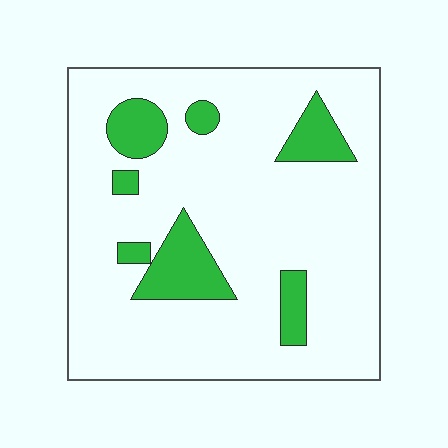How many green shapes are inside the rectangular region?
7.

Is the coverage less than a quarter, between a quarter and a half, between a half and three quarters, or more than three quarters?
Less than a quarter.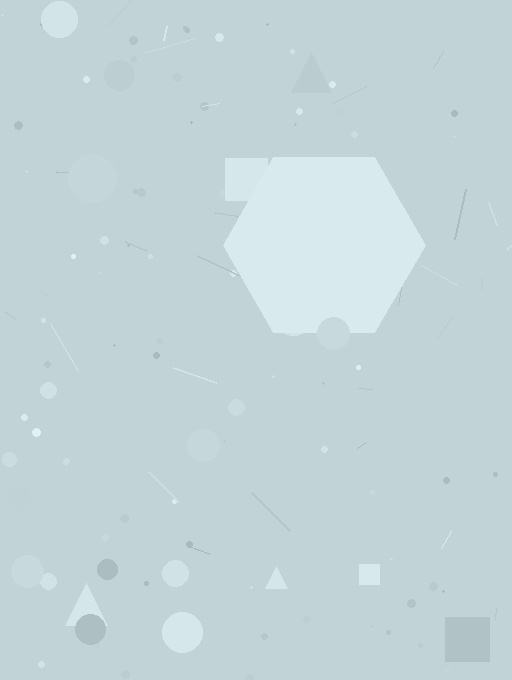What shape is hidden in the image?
A hexagon is hidden in the image.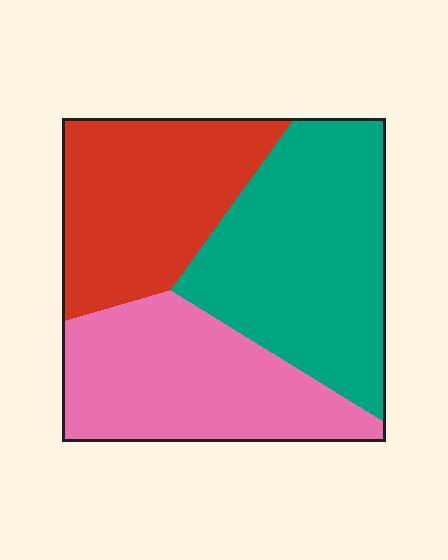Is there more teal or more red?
Teal.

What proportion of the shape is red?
Red covers 30% of the shape.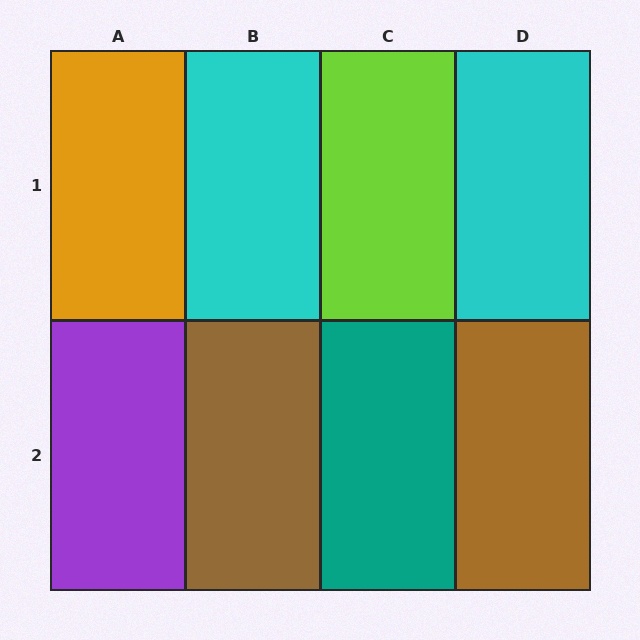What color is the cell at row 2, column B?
Brown.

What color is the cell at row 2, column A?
Purple.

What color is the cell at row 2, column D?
Brown.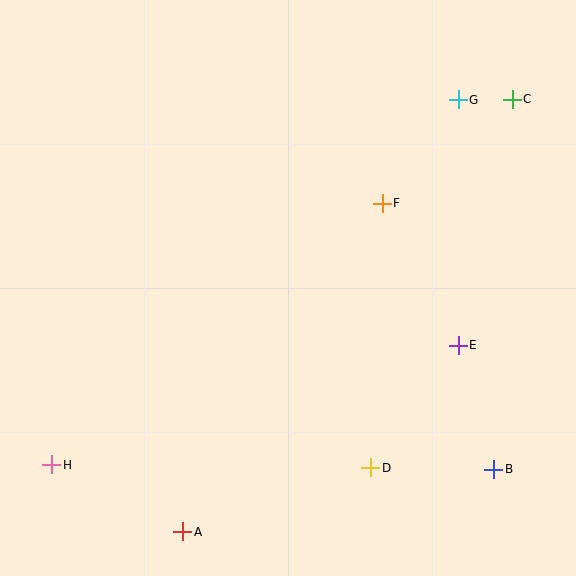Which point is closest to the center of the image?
Point F at (382, 203) is closest to the center.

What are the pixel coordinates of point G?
Point G is at (458, 100).